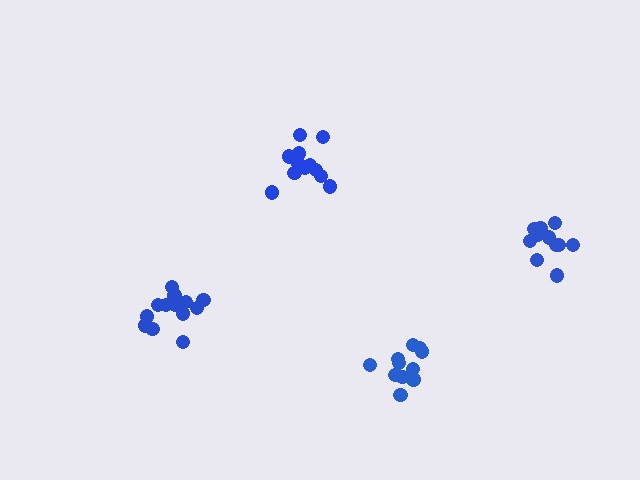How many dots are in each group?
Group 1: 11 dots, Group 2: 14 dots, Group 3: 13 dots, Group 4: 11 dots (49 total).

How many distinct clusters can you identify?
There are 4 distinct clusters.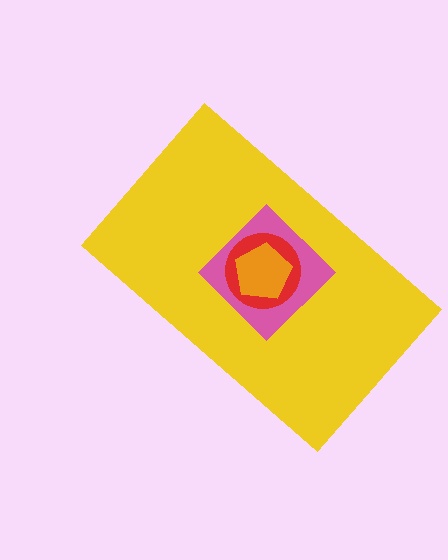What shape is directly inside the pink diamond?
The red circle.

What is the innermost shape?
The orange pentagon.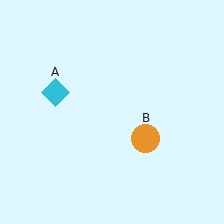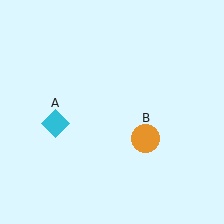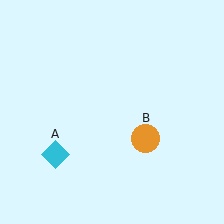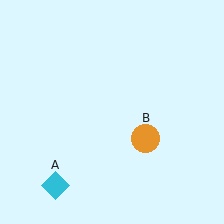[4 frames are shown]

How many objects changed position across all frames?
1 object changed position: cyan diamond (object A).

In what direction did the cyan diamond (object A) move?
The cyan diamond (object A) moved down.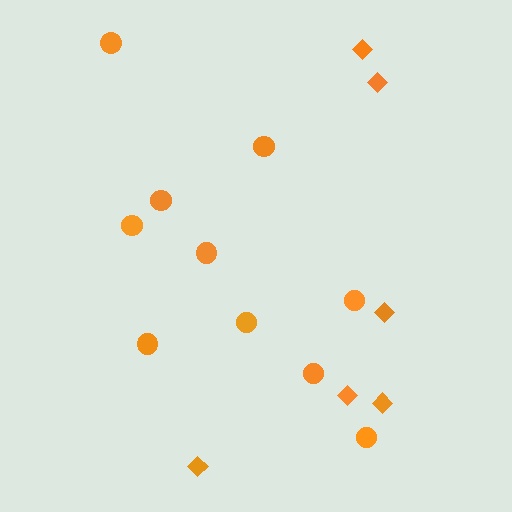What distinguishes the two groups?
There are 2 groups: one group of circles (10) and one group of diamonds (6).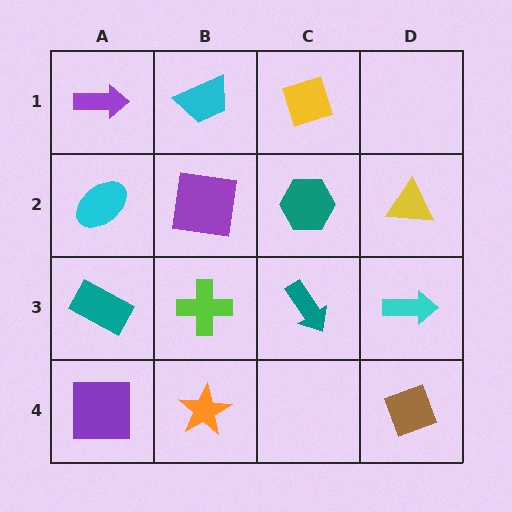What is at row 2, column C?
A teal hexagon.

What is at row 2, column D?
A yellow triangle.